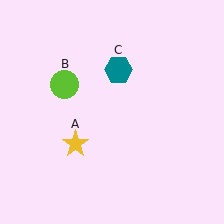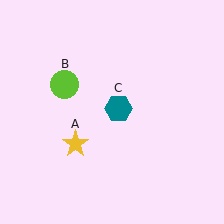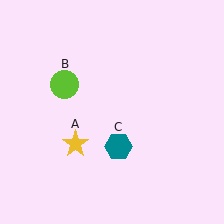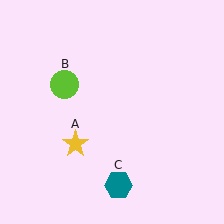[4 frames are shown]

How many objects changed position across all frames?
1 object changed position: teal hexagon (object C).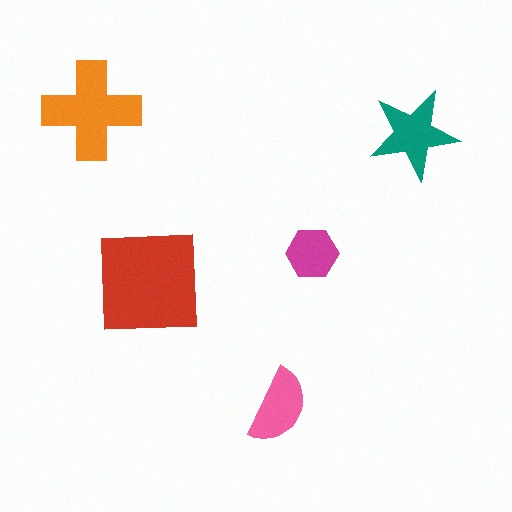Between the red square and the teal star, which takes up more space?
The red square.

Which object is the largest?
The red square.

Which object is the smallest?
The magenta hexagon.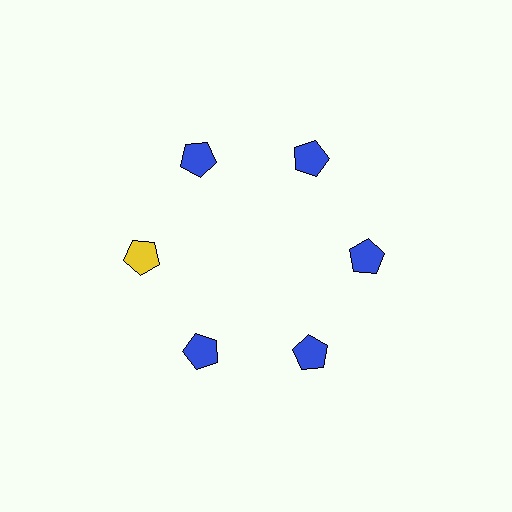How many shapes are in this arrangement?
There are 6 shapes arranged in a ring pattern.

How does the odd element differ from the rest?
It has a different color: yellow instead of blue.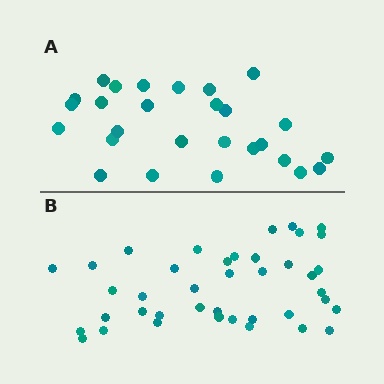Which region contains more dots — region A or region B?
Region B (the bottom region) has more dots.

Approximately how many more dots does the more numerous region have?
Region B has approximately 15 more dots than region A.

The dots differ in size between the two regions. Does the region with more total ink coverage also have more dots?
No. Region A has more total ink coverage because its dots are larger, but region B actually contains more individual dots. Total area can be misleading — the number of items is what matters here.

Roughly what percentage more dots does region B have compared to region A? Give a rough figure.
About 50% more.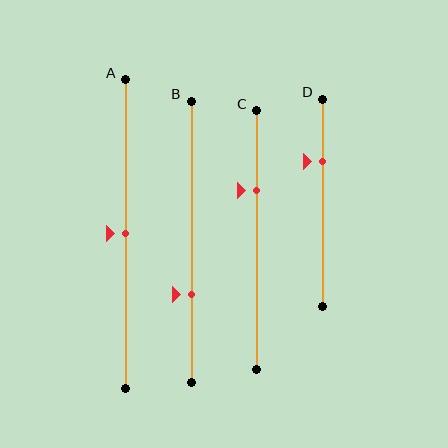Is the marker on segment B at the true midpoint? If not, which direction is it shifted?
No, the marker on segment B is shifted downward by about 19% of the segment length.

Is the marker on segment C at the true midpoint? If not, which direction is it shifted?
No, the marker on segment C is shifted upward by about 19% of the segment length.